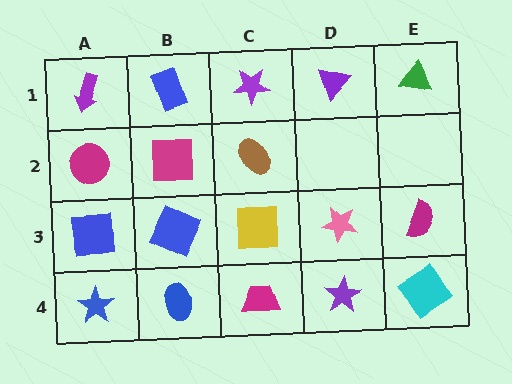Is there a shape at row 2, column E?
No, that cell is empty.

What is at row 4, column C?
A magenta trapezoid.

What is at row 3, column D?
A pink star.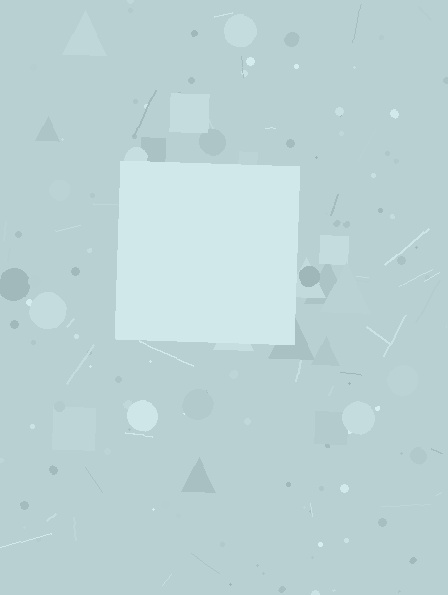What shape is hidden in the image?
A square is hidden in the image.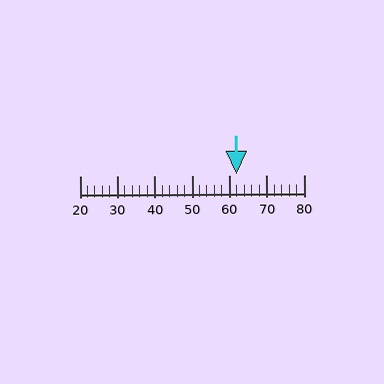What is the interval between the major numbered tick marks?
The major tick marks are spaced 10 units apart.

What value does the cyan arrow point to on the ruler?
The cyan arrow points to approximately 62.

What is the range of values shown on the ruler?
The ruler shows values from 20 to 80.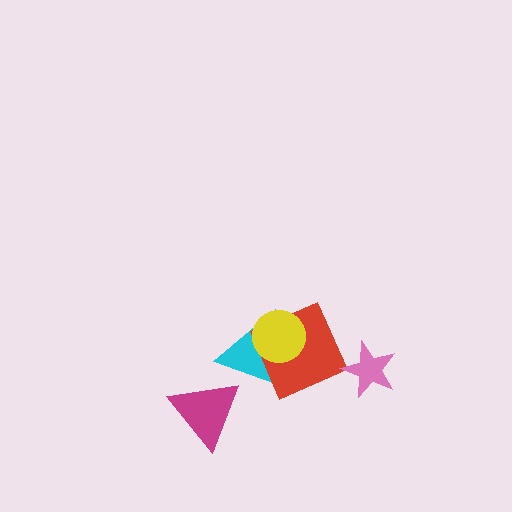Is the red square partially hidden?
Yes, it is partially covered by another shape.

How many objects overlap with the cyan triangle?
3 objects overlap with the cyan triangle.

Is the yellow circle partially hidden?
No, no other shape covers it.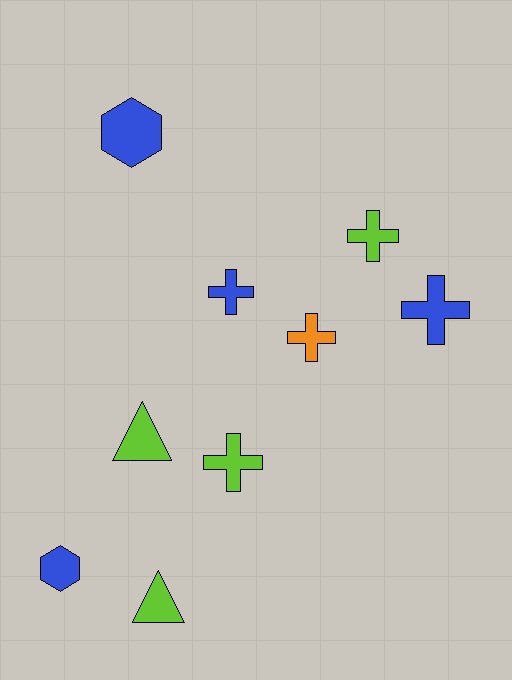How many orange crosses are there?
There is 1 orange cross.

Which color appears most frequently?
Lime, with 4 objects.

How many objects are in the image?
There are 9 objects.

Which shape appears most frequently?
Cross, with 5 objects.